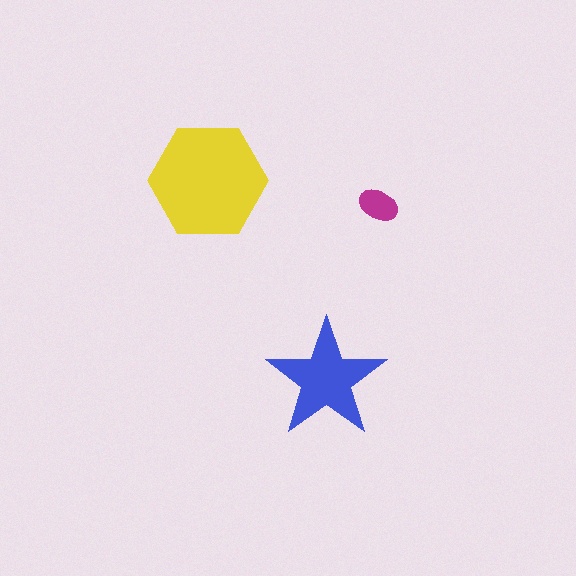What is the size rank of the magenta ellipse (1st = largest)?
3rd.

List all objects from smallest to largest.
The magenta ellipse, the blue star, the yellow hexagon.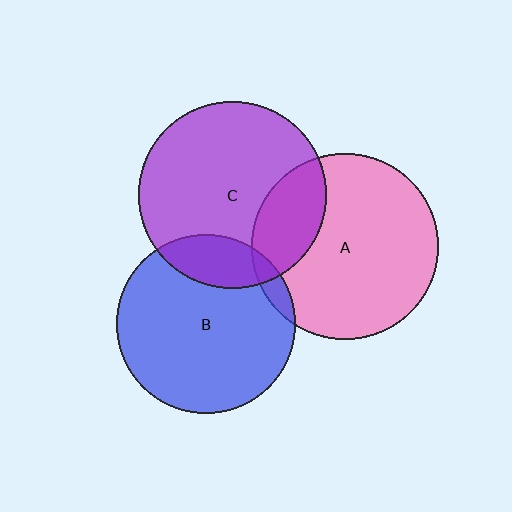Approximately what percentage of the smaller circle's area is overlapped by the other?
Approximately 20%.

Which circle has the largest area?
Circle C (purple).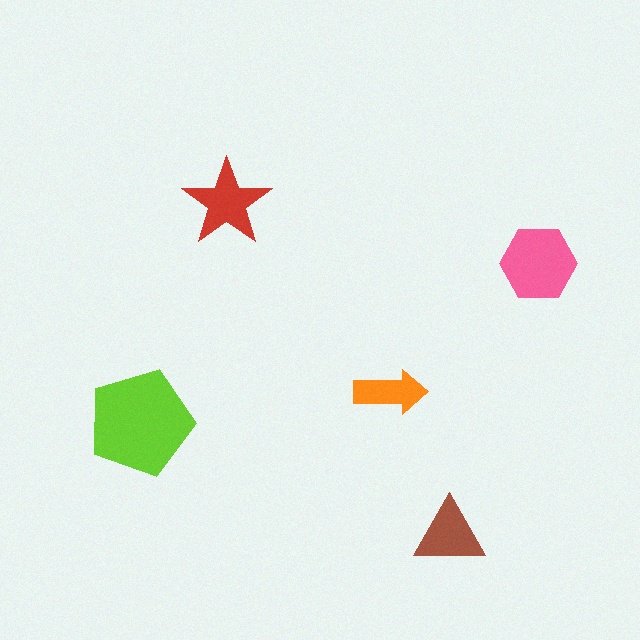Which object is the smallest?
The orange arrow.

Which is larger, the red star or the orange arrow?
The red star.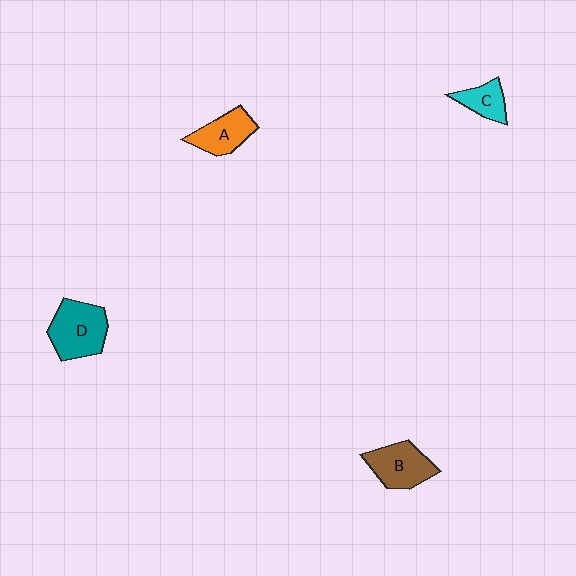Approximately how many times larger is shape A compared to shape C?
Approximately 1.4 times.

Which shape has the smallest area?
Shape C (cyan).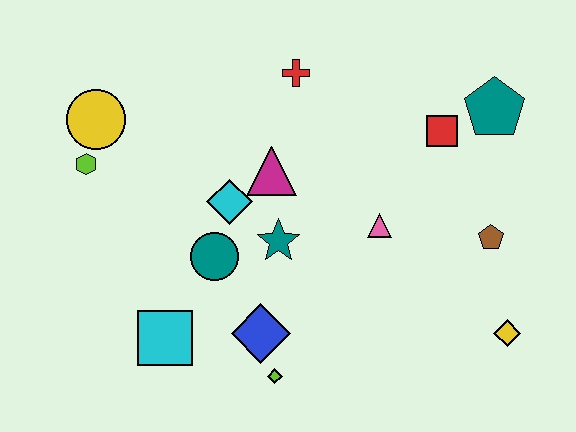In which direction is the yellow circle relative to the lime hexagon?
The yellow circle is above the lime hexagon.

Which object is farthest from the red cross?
The yellow diamond is farthest from the red cross.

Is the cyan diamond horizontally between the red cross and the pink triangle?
No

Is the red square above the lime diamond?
Yes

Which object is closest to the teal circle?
The cyan diamond is closest to the teal circle.